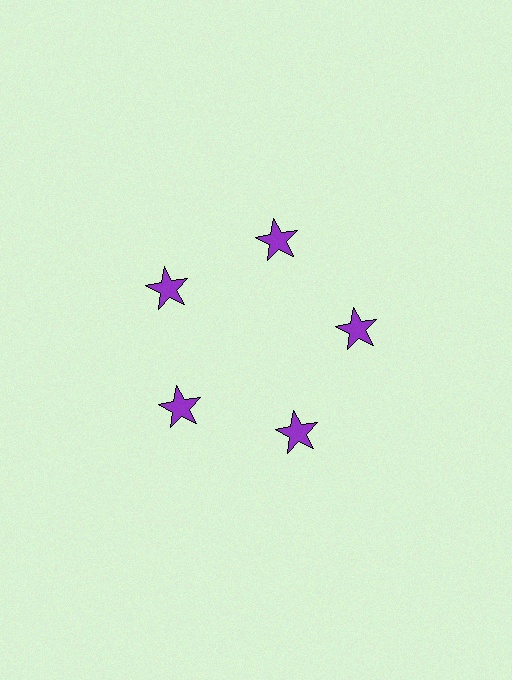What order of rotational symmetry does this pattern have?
This pattern has 5-fold rotational symmetry.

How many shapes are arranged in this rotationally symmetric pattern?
There are 5 shapes, arranged in 5 groups of 1.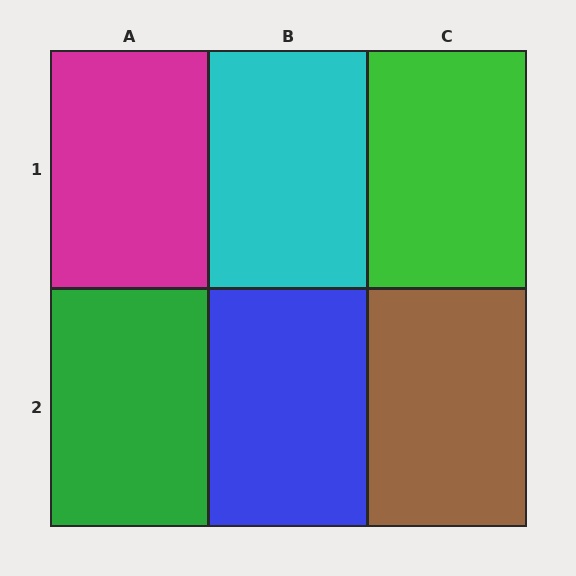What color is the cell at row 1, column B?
Cyan.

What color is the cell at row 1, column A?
Magenta.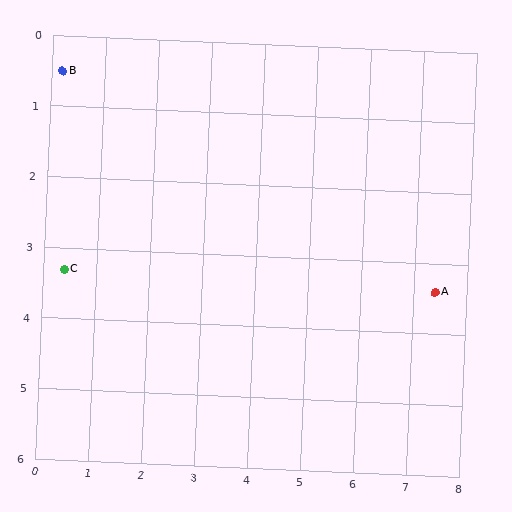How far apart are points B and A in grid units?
Points B and A are about 7.8 grid units apart.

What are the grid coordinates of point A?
Point A is at approximately (7.4, 3.4).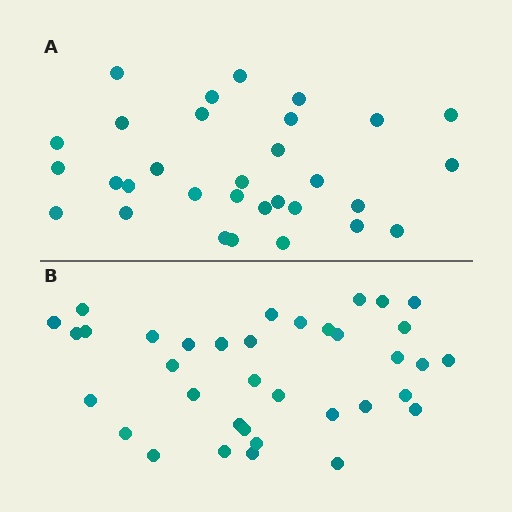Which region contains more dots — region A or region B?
Region B (the bottom region) has more dots.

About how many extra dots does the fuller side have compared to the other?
Region B has about 5 more dots than region A.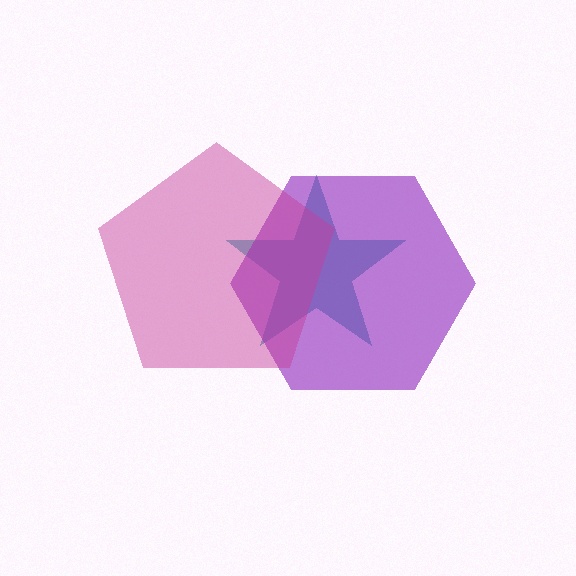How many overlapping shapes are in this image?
There are 3 overlapping shapes in the image.